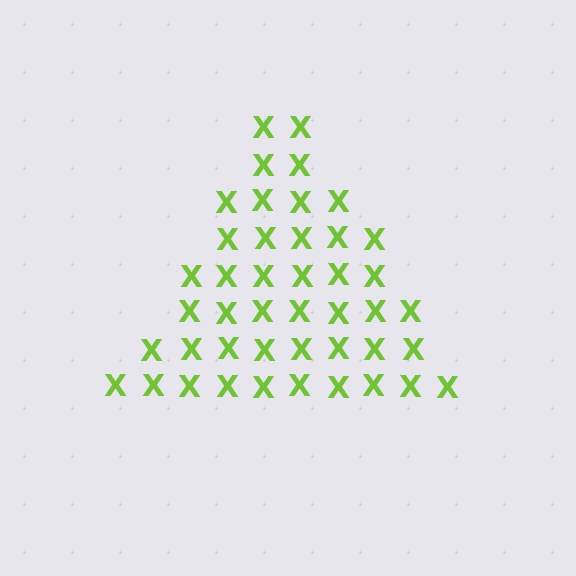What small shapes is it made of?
It is made of small letter X's.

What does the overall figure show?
The overall figure shows a triangle.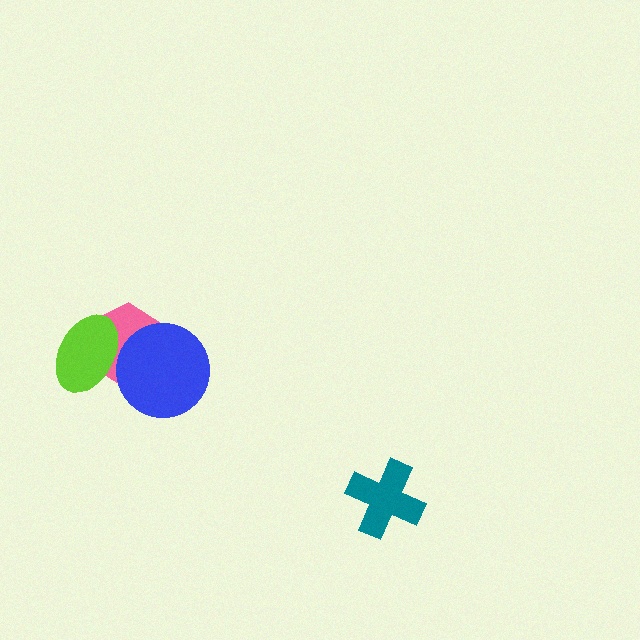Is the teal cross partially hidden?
No, no other shape covers it.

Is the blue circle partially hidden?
Yes, it is partially covered by another shape.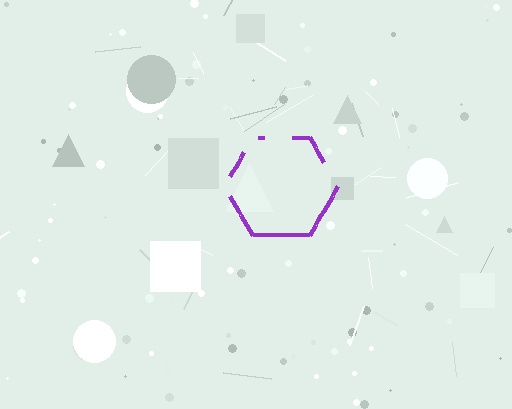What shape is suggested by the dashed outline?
The dashed outline suggests a hexagon.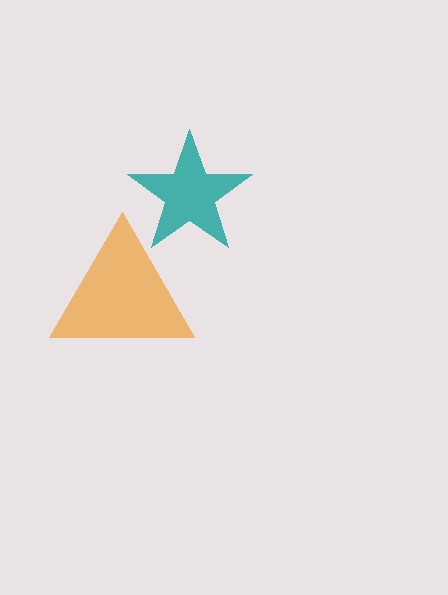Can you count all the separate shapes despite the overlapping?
Yes, there are 2 separate shapes.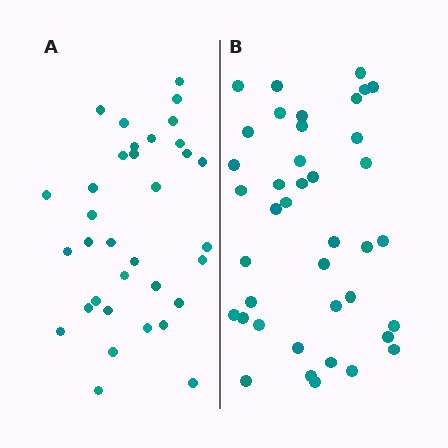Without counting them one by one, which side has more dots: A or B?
Region B (the right region) has more dots.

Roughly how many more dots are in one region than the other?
Region B has about 6 more dots than region A.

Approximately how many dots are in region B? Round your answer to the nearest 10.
About 40 dots.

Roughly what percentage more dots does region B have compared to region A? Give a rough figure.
About 20% more.